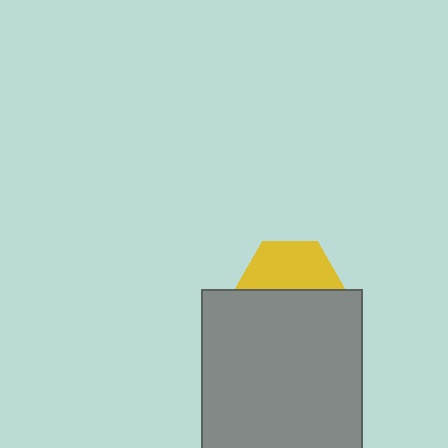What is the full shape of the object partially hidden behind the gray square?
The partially hidden object is a yellow hexagon.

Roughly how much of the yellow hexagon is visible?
About half of it is visible (roughly 51%).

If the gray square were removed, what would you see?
You would see the complete yellow hexagon.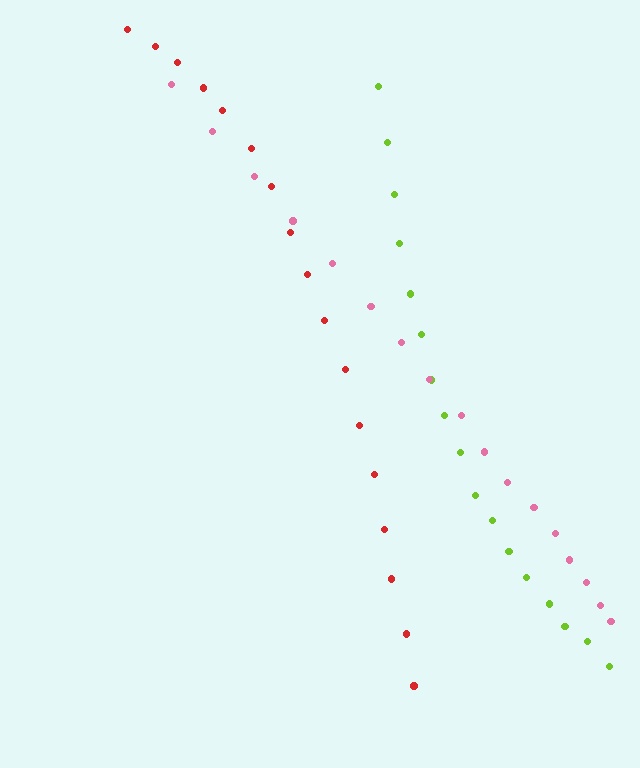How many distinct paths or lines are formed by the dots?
There are 3 distinct paths.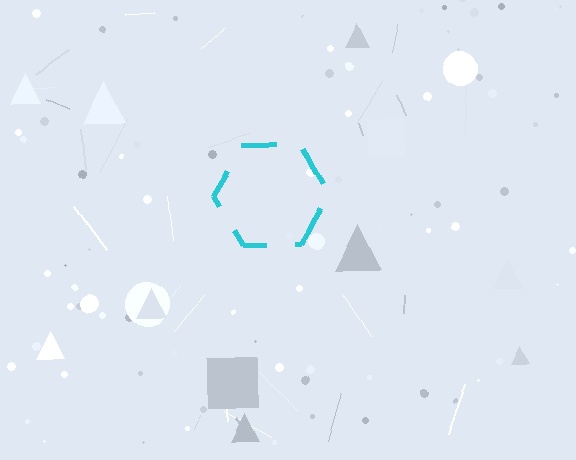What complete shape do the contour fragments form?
The contour fragments form a hexagon.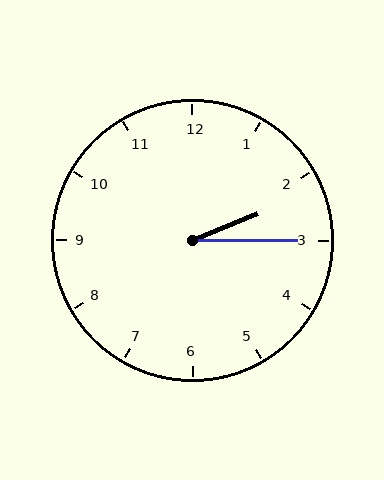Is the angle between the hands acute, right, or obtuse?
It is acute.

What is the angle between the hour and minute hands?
Approximately 22 degrees.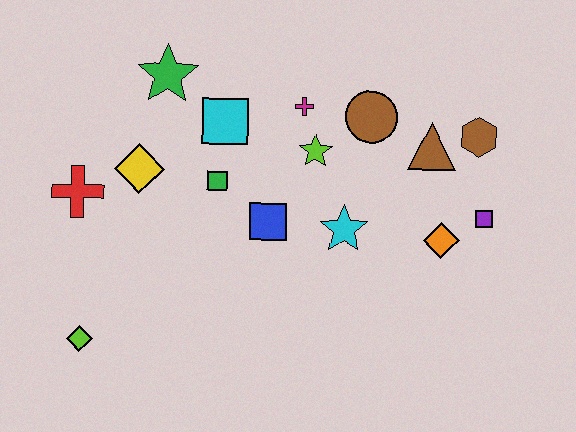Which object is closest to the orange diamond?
The purple square is closest to the orange diamond.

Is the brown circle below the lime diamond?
No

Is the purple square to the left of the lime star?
No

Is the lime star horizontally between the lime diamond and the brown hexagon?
Yes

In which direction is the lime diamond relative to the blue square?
The lime diamond is to the left of the blue square.